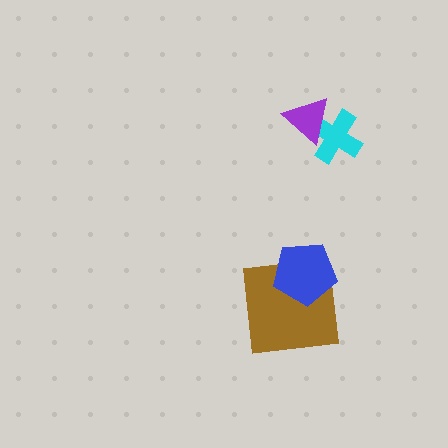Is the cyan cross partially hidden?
Yes, it is partially covered by another shape.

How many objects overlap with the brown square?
1 object overlaps with the brown square.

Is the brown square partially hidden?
Yes, it is partially covered by another shape.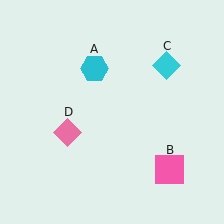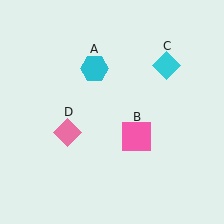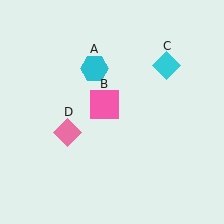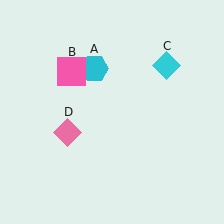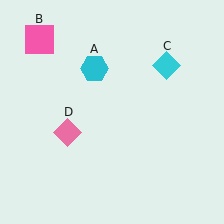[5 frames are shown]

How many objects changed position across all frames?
1 object changed position: pink square (object B).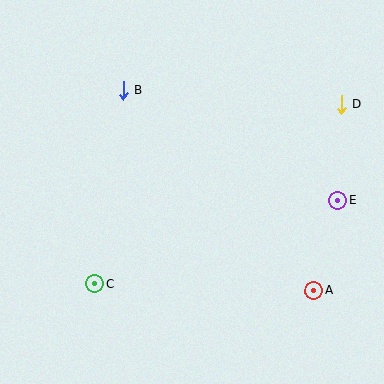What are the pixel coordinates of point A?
Point A is at (314, 291).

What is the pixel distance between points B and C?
The distance between B and C is 196 pixels.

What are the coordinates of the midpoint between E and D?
The midpoint between E and D is at (340, 152).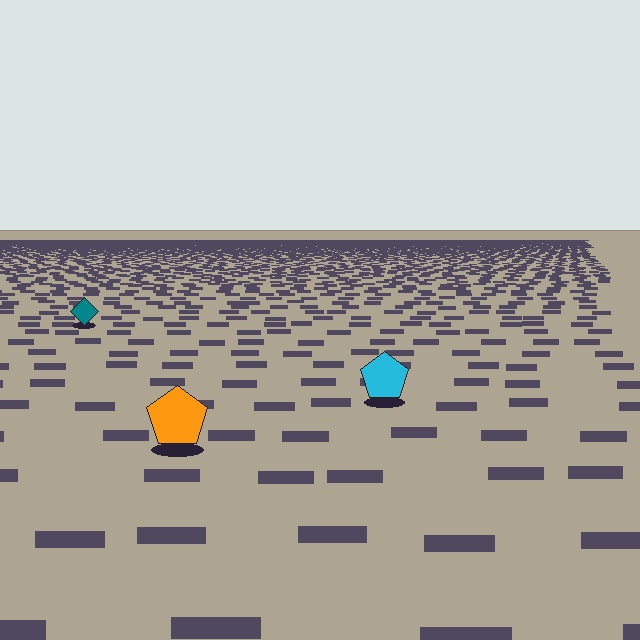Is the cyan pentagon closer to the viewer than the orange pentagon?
No. The orange pentagon is closer — you can tell from the texture gradient: the ground texture is coarser near it.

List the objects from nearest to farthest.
From nearest to farthest: the orange pentagon, the cyan pentagon, the teal diamond.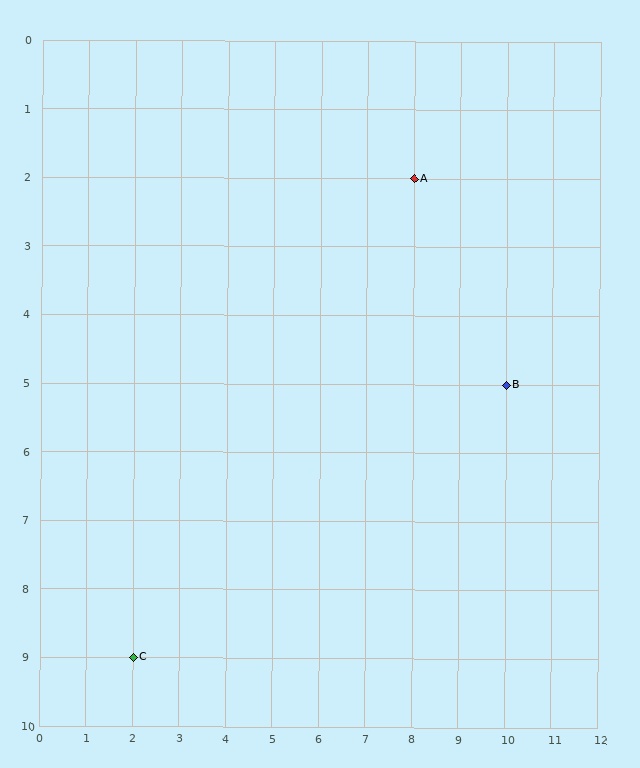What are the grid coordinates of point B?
Point B is at grid coordinates (10, 5).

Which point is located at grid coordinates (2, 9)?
Point C is at (2, 9).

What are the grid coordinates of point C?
Point C is at grid coordinates (2, 9).